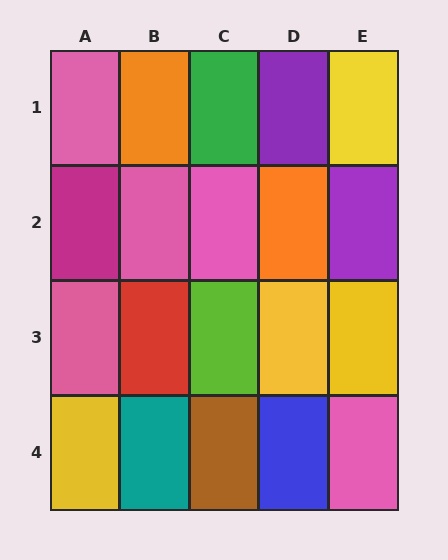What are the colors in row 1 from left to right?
Pink, orange, green, purple, yellow.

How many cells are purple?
2 cells are purple.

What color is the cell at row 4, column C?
Brown.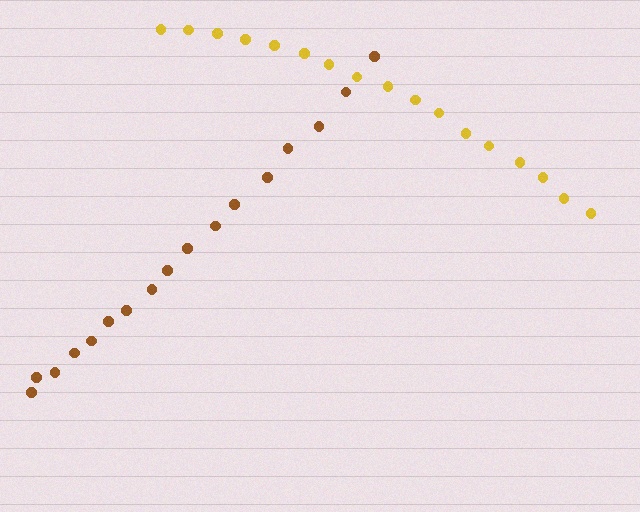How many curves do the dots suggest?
There are 2 distinct paths.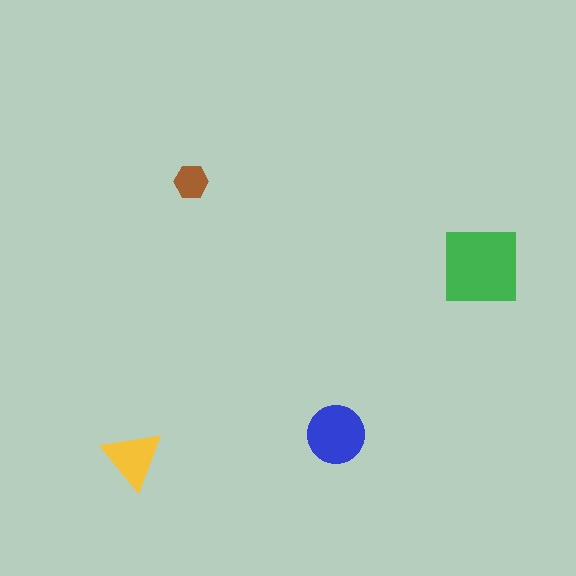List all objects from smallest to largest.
The brown hexagon, the yellow triangle, the blue circle, the green square.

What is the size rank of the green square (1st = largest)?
1st.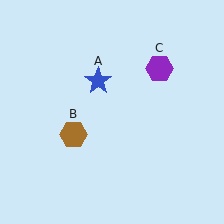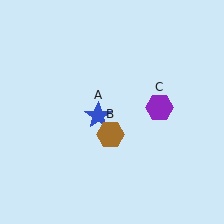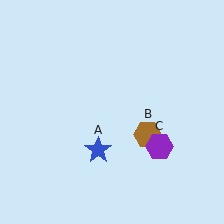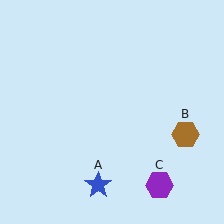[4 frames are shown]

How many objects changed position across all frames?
3 objects changed position: blue star (object A), brown hexagon (object B), purple hexagon (object C).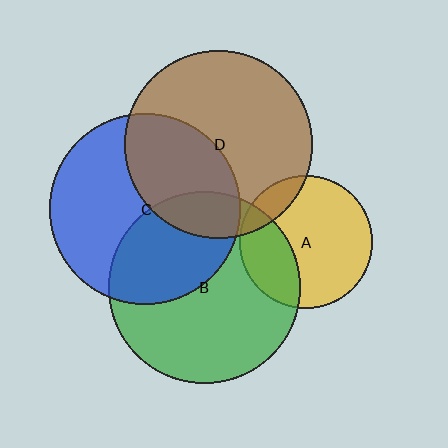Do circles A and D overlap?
Yes.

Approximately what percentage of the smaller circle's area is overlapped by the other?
Approximately 15%.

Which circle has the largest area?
Circle B (green).